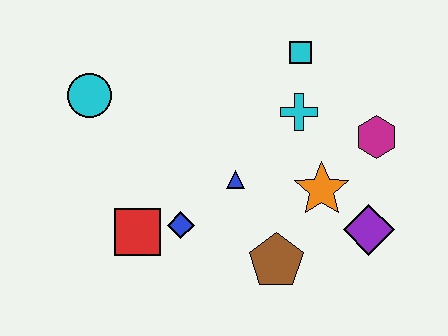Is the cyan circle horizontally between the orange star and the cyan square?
No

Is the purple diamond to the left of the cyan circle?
No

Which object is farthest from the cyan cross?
The cyan circle is farthest from the cyan cross.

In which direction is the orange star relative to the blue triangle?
The orange star is to the right of the blue triangle.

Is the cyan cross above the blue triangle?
Yes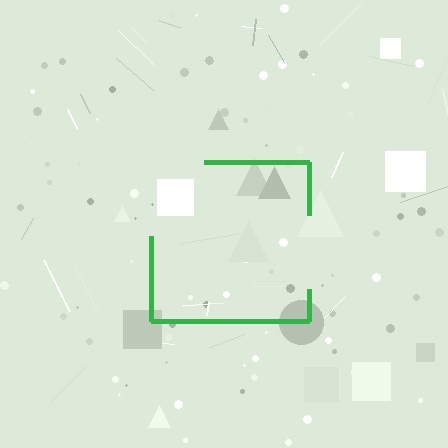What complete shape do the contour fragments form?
The contour fragments form a square.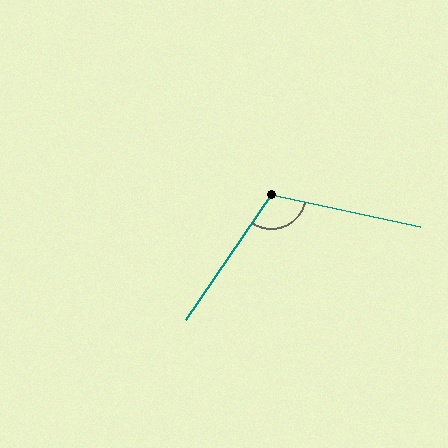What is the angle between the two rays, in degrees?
Approximately 112 degrees.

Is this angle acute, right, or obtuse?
It is obtuse.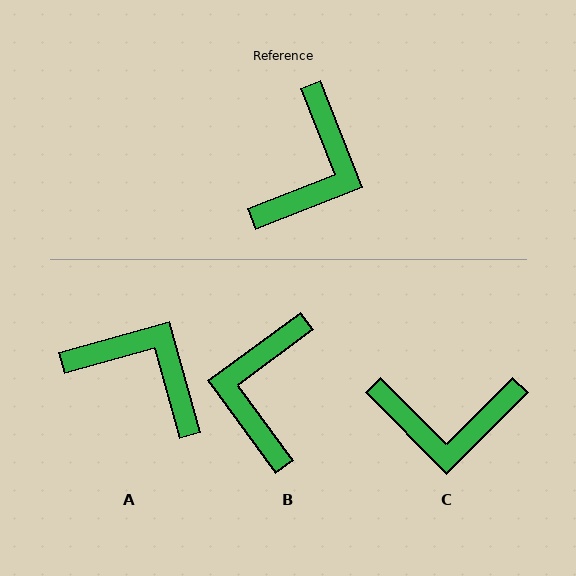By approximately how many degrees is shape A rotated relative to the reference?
Approximately 84 degrees counter-clockwise.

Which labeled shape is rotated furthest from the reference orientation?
B, about 165 degrees away.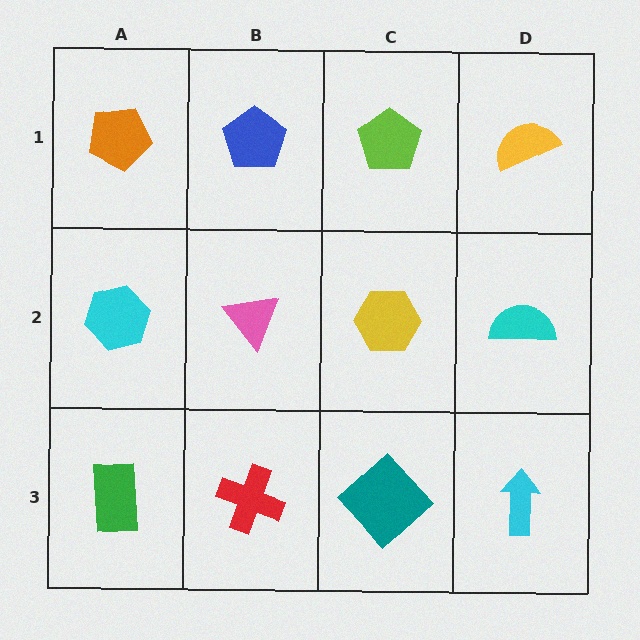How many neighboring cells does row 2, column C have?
4.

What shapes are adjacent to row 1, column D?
A cyan semicircle (row 2, column D), a lime pentagon (row 1, column C).